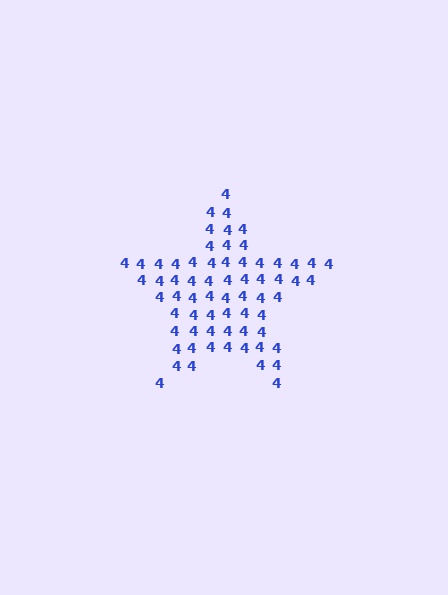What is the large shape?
The large shape is a star.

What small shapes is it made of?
It is made of small digit 4's.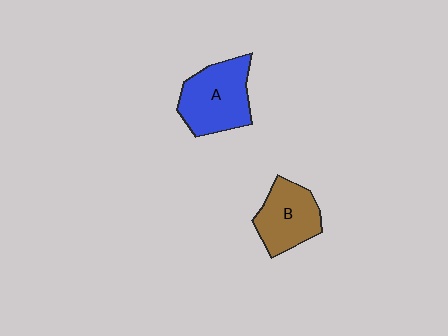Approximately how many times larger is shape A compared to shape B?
Approximately 1.2 times.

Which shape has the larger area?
Shape A (blue).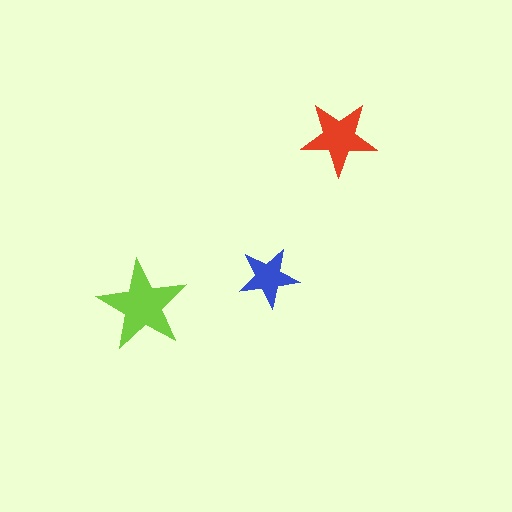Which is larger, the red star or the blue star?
The red one.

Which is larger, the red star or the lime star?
The lime one.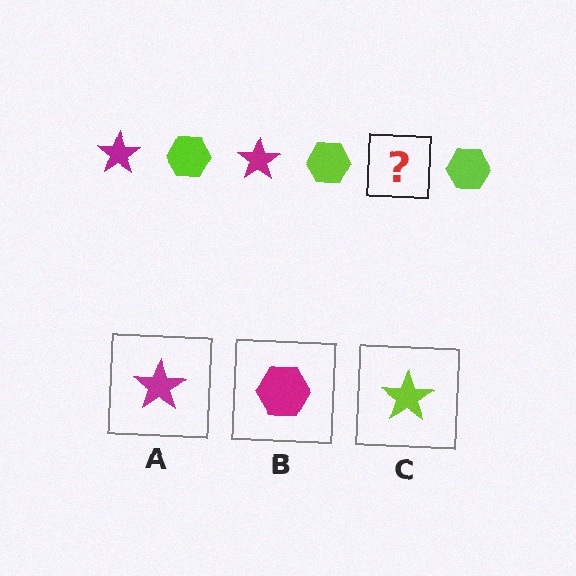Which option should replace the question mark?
Option A.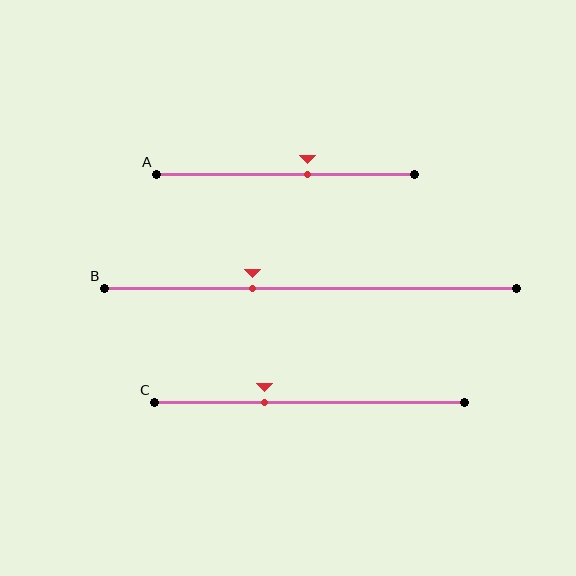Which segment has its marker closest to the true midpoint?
Segment A has its marker closest to the true midpoint.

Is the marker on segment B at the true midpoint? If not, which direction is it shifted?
No, the marker on segment B is shifted to the left by about 14% of the segment length.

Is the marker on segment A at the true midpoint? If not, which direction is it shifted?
No, the marker on segment A is shifted to the right by about 9% of the segment length.